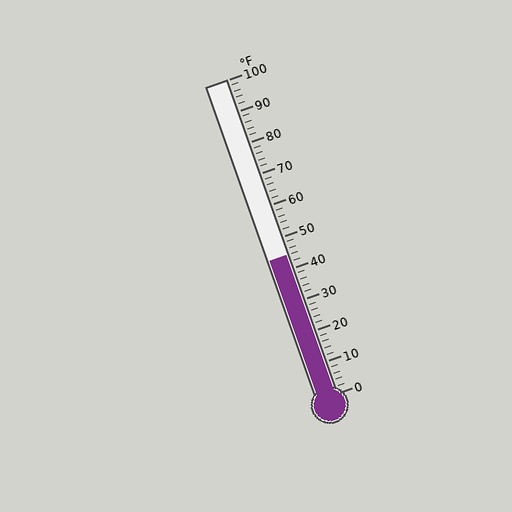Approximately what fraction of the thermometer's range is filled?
The thermometer is filled to approximately 45% of its range.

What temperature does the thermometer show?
The thermometer shows approximately 44°F.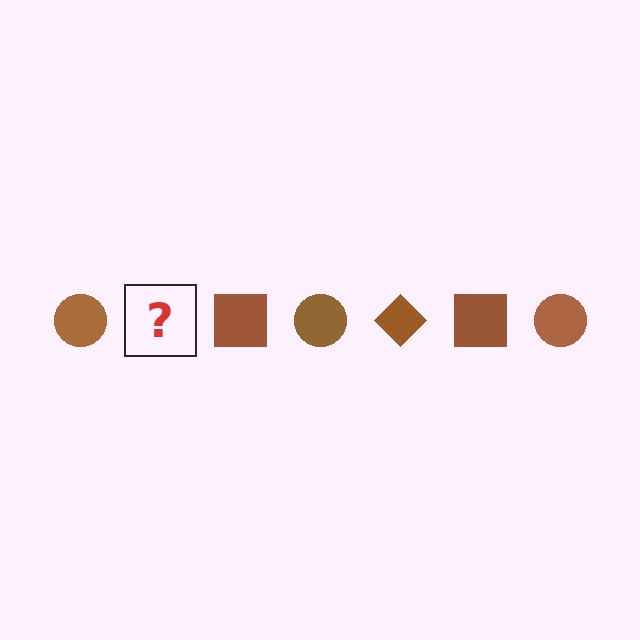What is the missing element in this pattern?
The missing element is a brown diamond.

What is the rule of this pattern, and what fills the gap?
The rule is that the pattern cycles through circle, diamond, square shapes in brown. The gap should be filled with a brown diamond.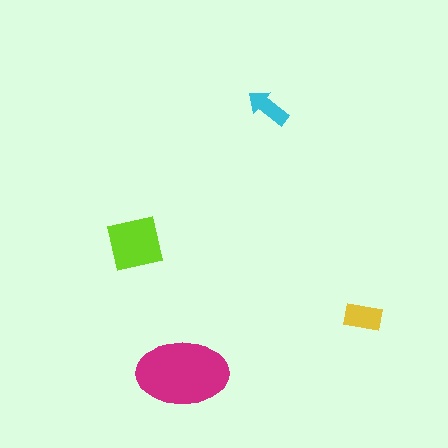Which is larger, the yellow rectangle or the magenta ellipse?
The magenta ellipse.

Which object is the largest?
The magenta ellipse.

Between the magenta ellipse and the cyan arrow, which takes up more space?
The magenta ellipse.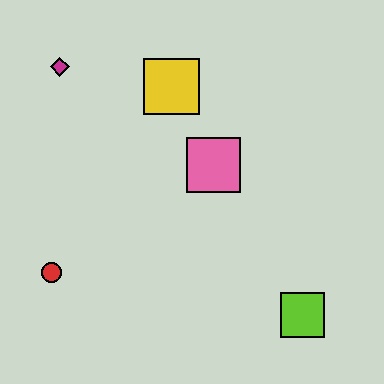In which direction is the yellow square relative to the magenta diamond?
The yellow square is to the right of the magenta diamond.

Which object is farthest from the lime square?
The magenta diamond is farthest from the lime square.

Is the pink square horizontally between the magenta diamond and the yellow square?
No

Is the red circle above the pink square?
No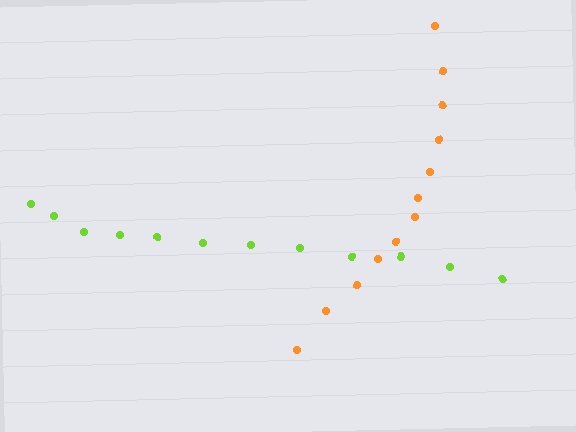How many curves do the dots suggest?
There are 2 distinct paths.